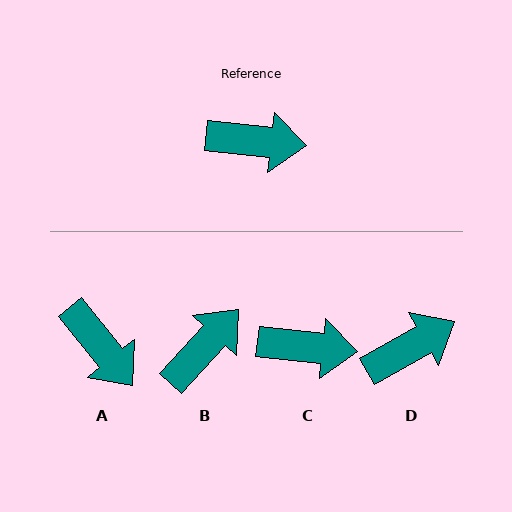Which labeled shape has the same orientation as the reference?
C.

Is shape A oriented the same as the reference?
No, it is off by about 46 degrees.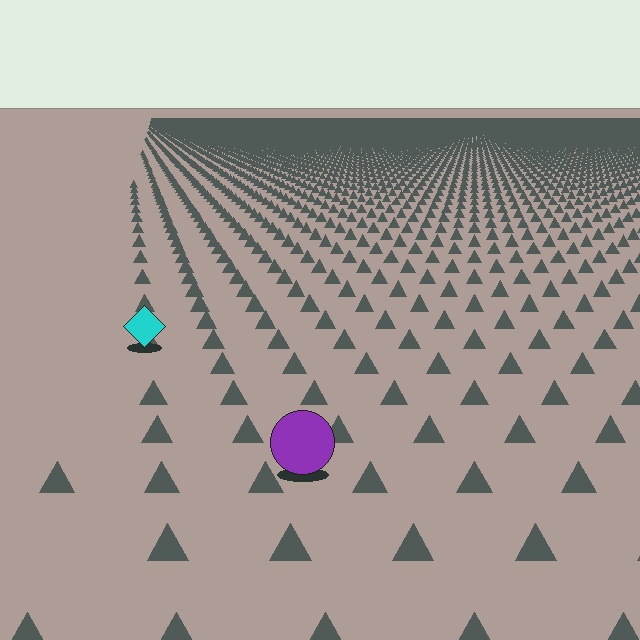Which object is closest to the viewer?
The purple circle is closest. The texture marks near it are larger and more spread out.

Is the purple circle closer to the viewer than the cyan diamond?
Yes. The purple circle is closer — you can tell from the texture gradient: the ground texture is coarser near it.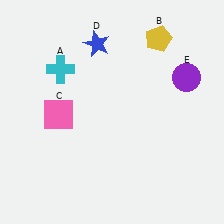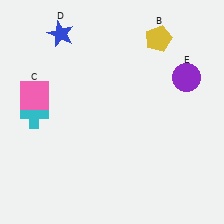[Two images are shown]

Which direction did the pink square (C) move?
The pink square (C) moved left.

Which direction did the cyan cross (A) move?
The cyan cross (A) moved down.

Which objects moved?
The objects that moved are: the cyan cross (A), the pink square (C), the blue star (D).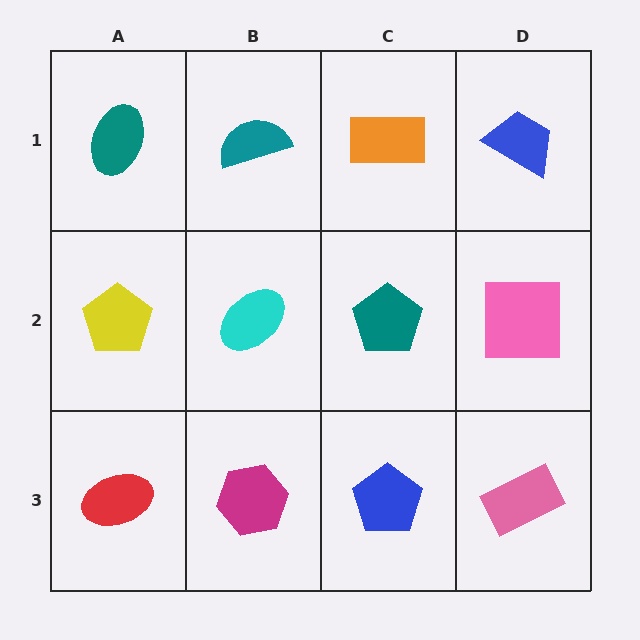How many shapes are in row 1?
4 shapes.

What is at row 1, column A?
A teal ellipse.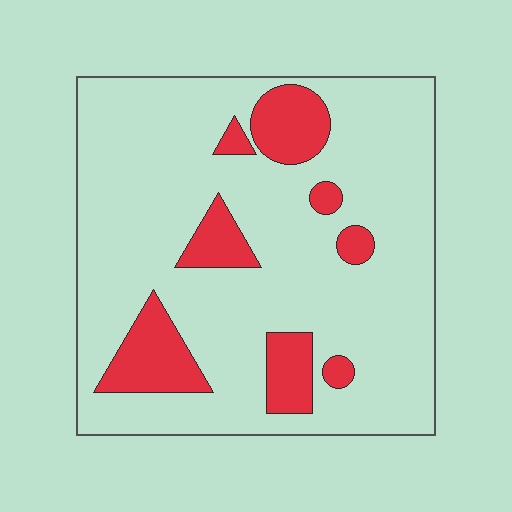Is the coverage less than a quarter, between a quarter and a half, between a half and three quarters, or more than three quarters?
Less than a quarter.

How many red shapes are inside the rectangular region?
8.